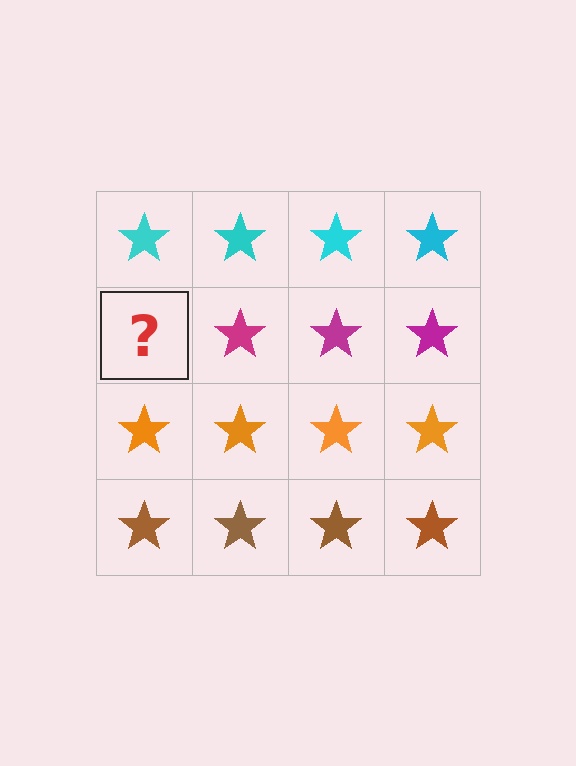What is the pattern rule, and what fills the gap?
The rule is that each row has a consistent color. The gap should be filled with a magenta star.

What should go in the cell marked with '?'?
The missing cell should contain a magenta star.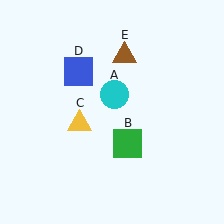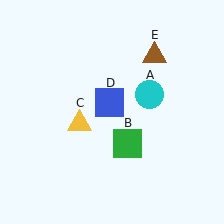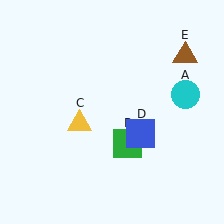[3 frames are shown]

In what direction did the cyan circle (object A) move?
The cyan circle (object A) moved right.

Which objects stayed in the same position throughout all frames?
Green square (object B) and yellow triangle (object C) remained stationary.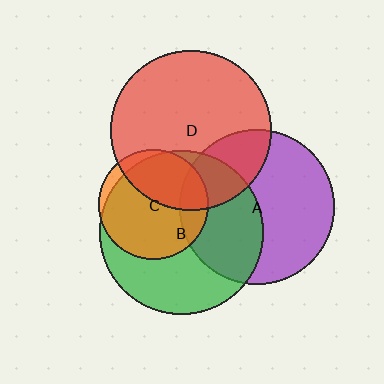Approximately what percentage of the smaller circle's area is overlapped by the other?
Approximately 25%.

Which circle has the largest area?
Circle B (green).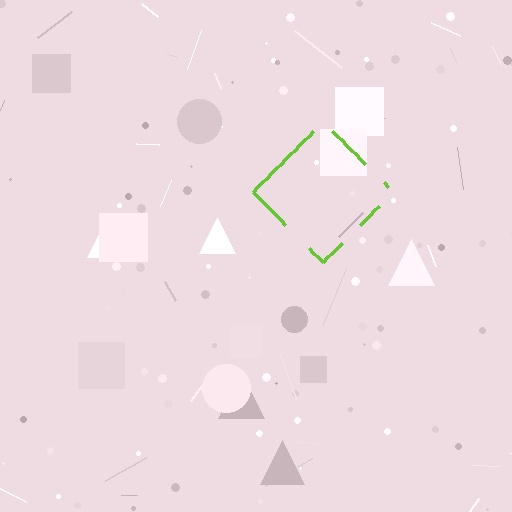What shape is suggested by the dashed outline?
The dashed outline suggests a diamond.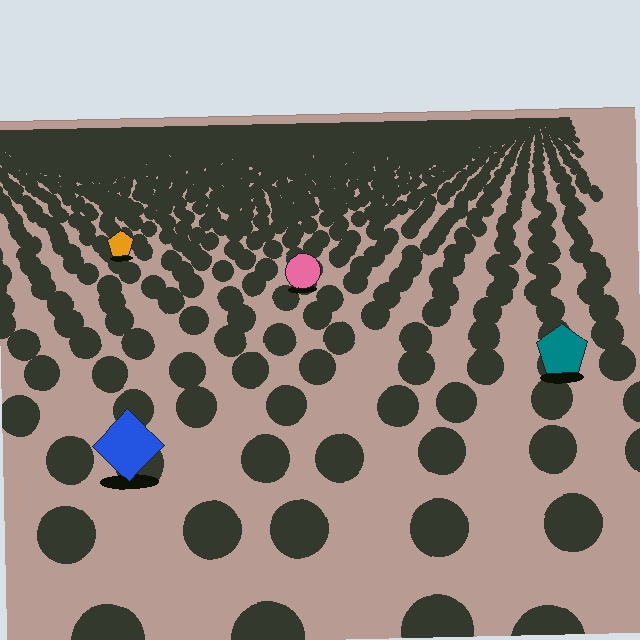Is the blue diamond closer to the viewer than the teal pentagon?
Yes. The blue diamond is closer — you can tell from the texture gradient: the ground texture is coarser near it.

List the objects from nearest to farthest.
From nearest to farthest: the blue diamond, the teal pentagon, the pink circle, the orange pentagon.